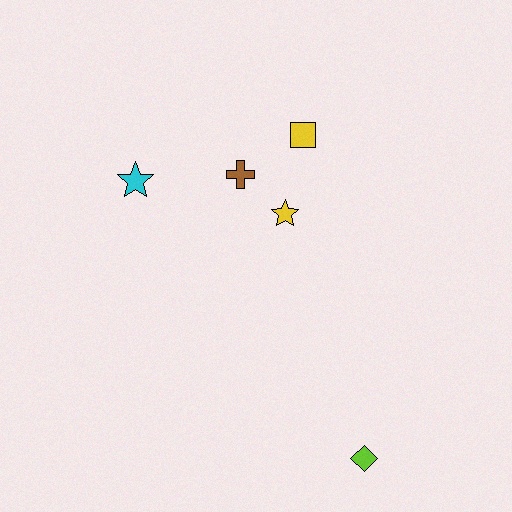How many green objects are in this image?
There are no green objects.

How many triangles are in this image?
There are no triangles.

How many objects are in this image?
There are 5 objects.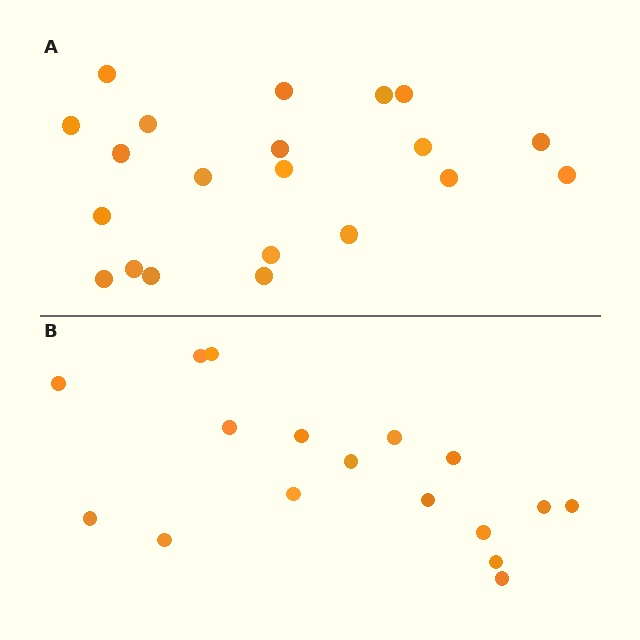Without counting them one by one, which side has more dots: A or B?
Region A (the top region) has more dots.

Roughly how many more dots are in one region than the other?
Region A has about 4 more dots than region B.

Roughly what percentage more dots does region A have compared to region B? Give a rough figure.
About 25% more.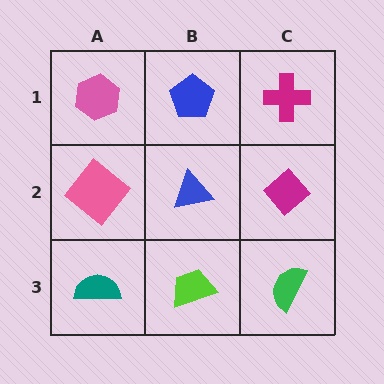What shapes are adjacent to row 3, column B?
A blue triangle (row 2, column B), a teal semicircle (row 3, column A), a green semicircle (row 3, column C).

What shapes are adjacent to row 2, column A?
A pink hexagon (row 1, column A), a teal semicircle (row 3, column A), a blue triangle (row 2, column B).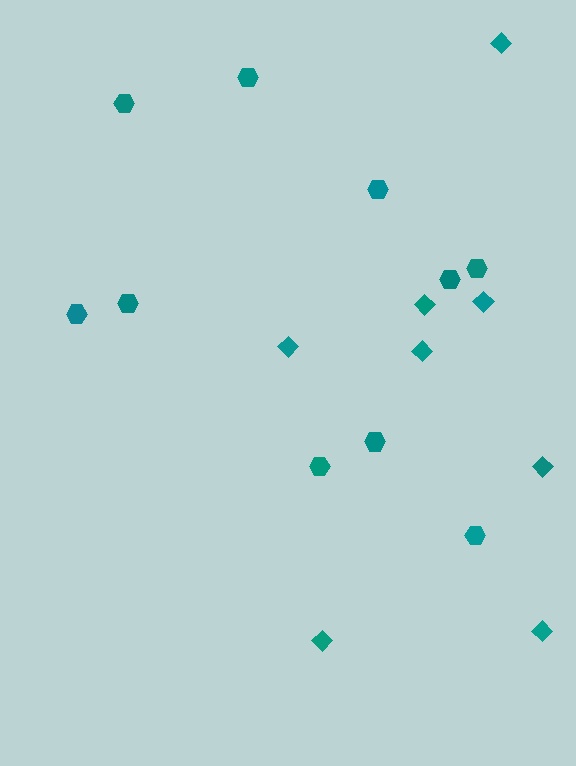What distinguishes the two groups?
There are 2 groups: one group of diamonds (8) and one group of hexagons (10).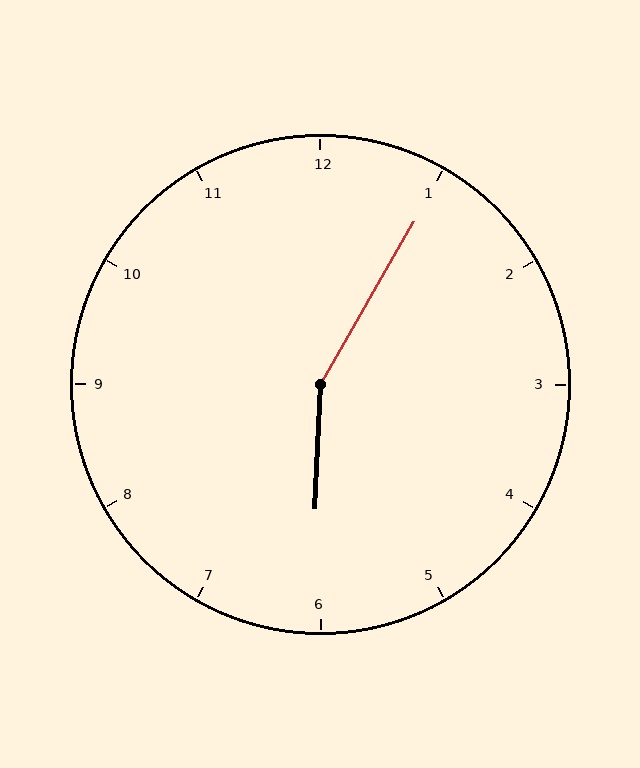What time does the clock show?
6:05.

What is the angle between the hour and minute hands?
Approximately 152 degrees.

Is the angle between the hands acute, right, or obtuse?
It is obtuse.